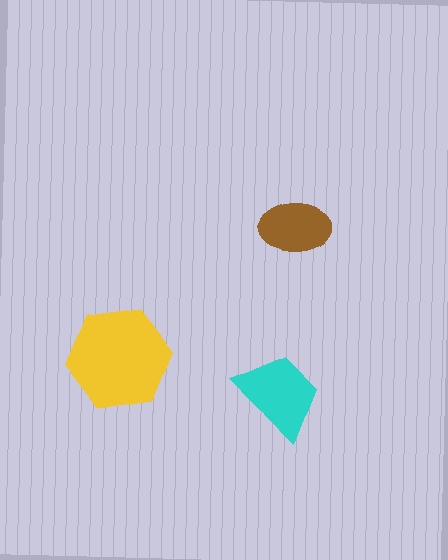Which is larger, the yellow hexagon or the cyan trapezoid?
The yellow hexagon.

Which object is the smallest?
The brown ellipse.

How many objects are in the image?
There are 3 objects in the image.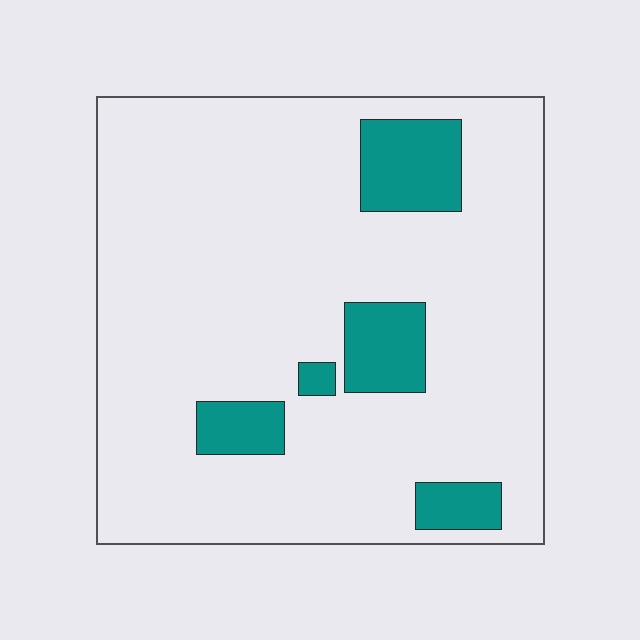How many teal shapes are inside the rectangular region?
5.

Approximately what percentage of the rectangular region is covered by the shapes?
Approximately 15%.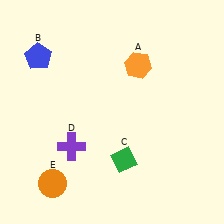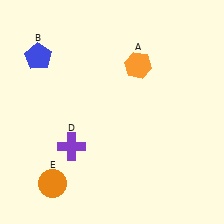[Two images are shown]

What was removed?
The green diamond (C) was removed in Image 2.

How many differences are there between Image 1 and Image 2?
There is 1 difference between the two images.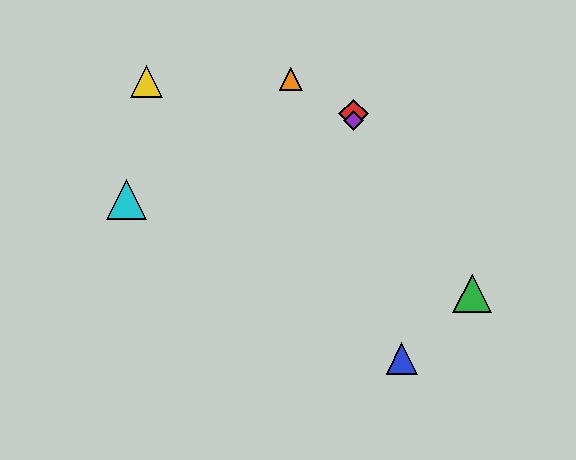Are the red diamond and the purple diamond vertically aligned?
Yes, both are at x≈353.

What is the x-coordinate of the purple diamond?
The purple diamond is at x≈353.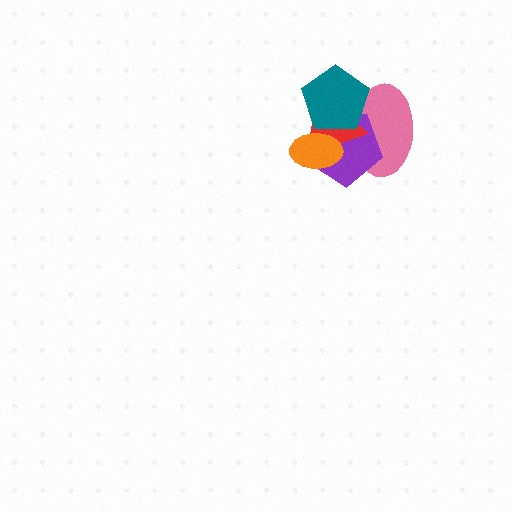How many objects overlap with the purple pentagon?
4 objects overlap with the purple pentagon.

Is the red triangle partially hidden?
Yes, it is partially covered by another shape.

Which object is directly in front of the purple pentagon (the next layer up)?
The red triangle is directly in front of the purple pentagon.